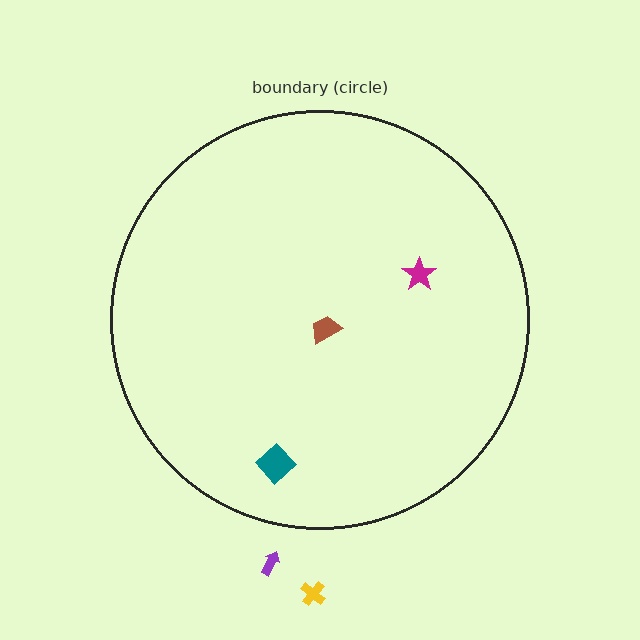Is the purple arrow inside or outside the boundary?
Outside.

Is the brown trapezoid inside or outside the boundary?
Inside.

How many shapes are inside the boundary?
3 inside, 2 outside.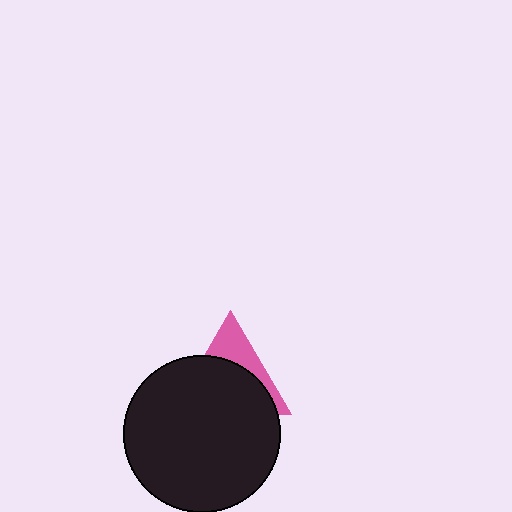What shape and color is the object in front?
The object in front is a black circle.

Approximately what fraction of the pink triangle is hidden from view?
Roughly 67% of the pink triangle is hidden behind the black circle.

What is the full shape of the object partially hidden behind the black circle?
The partially hidden object is a pink triangle.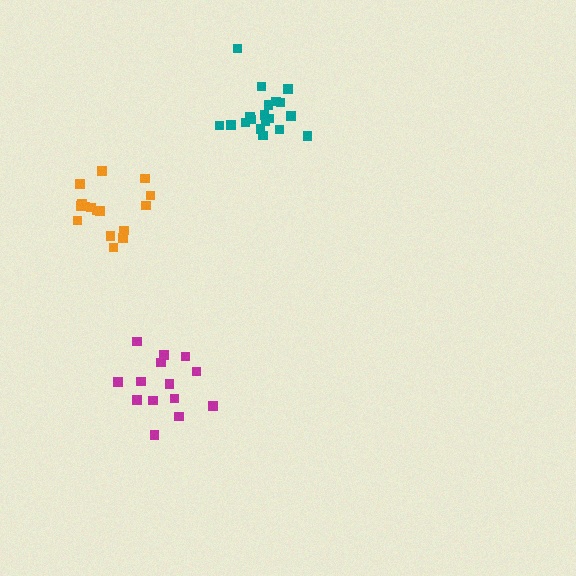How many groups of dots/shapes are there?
There are 3 groups.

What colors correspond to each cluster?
The clusters are colored: teal, magenta, orange.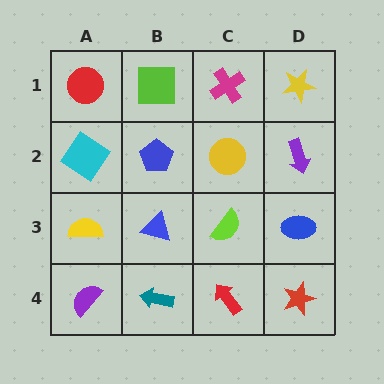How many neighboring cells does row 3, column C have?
4.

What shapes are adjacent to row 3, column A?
A cyan diamond (row 2, column A), a purple semicircle (row 4, column A), a blue triangle (row 3, column B).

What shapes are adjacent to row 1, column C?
A yellow circle (row 2, column C), a lime square (row 1, column B), a yellow star (row 1, column D).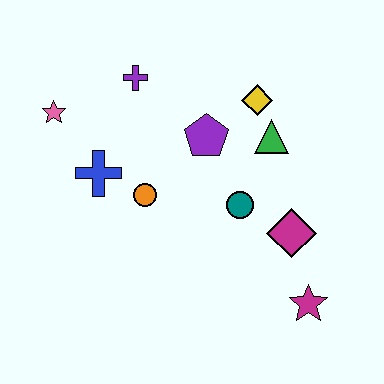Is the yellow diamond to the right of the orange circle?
Yes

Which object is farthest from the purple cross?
The magenta star is farthest from the purple cross.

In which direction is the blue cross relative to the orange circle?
The blue cross is to the left of the orange circle.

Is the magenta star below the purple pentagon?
Yes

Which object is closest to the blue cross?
The orange circle is closest to the blue cross.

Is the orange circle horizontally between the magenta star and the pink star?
Yes